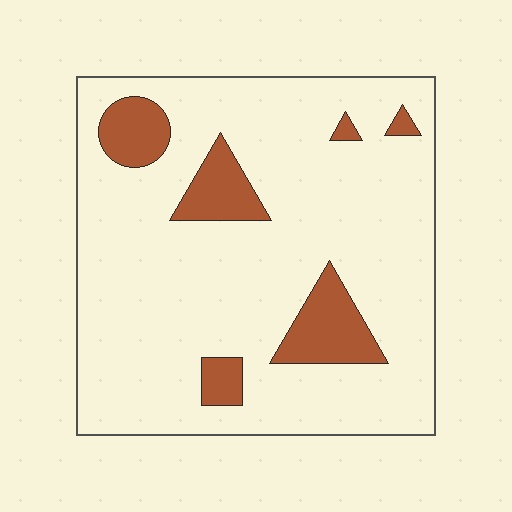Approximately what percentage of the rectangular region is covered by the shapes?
Approximately 15%.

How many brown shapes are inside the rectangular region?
6.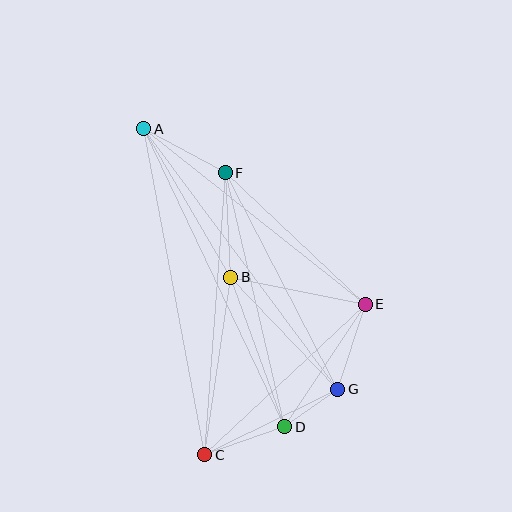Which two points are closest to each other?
Points D and G are closest to each other.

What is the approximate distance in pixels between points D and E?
The distance between D and E is approximately 147 pixels.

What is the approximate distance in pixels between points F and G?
The distance between F and G is approximately 244 pixels.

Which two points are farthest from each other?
Points A and C are farthest from each other.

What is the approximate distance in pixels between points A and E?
The distance between A and E is approximately 282 pixels.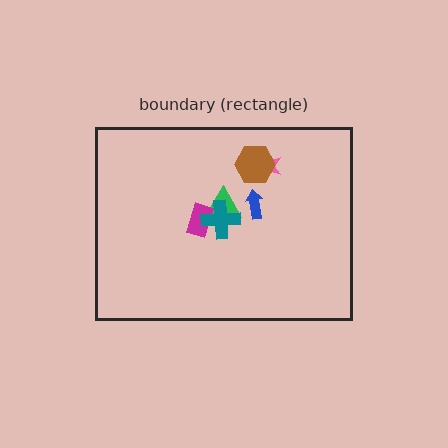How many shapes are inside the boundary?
6 inside, 0 outside.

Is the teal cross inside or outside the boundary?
Inside.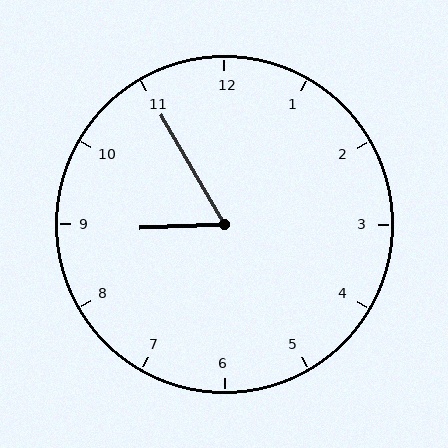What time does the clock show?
8:55.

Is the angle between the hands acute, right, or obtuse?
It is acute.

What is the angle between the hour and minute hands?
Approximately 62 degrees.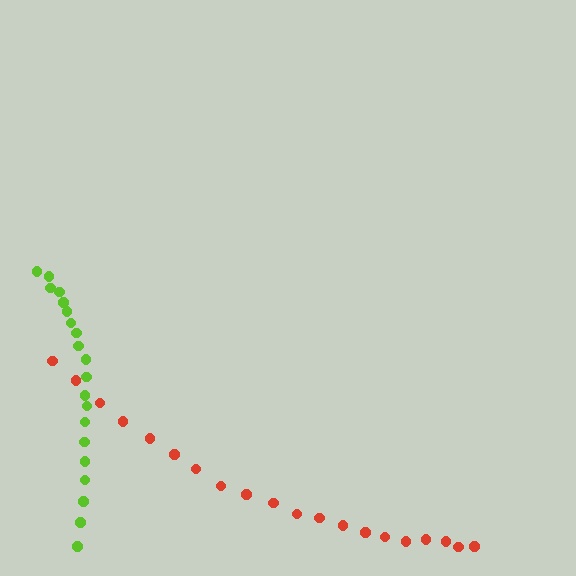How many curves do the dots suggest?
There are 2 distinct paths.